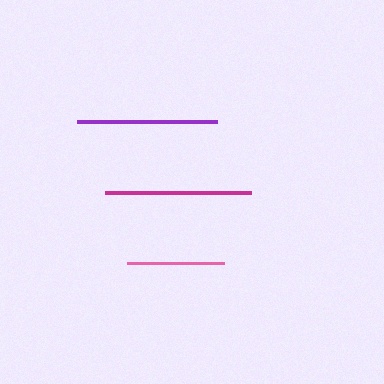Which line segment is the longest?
The magenta line is the longest at approximately 146 pixels.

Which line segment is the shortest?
The pink line is the shortest at approximately 97 pixels.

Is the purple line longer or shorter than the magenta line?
The magenta line is longer than the purple line.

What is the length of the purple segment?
The purple segment is approximately 140 pixels long.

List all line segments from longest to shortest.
From longest to shortest: magenta, purple, pink.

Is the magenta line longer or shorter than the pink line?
The magenta line is longer than the pink line.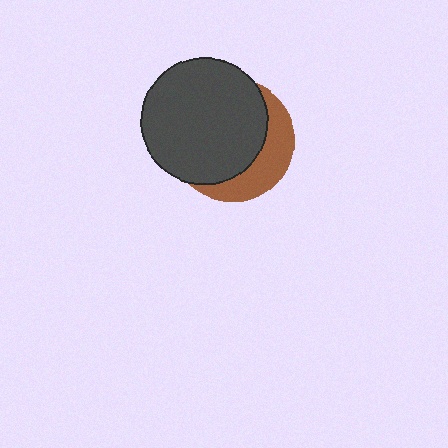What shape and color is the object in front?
The object in front is a dark gray circle.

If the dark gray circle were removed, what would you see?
You would see the complete brown circle.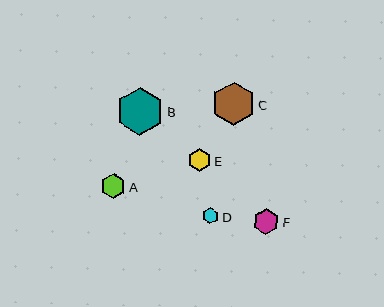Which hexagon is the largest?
Hexagon B is the largest with a size of approximately 48 pixels.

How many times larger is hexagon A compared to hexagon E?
Hexagon A is approximately 1.1 times the size of hexagon E.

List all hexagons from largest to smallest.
From largest to smallest: B, C, F, A, E, D.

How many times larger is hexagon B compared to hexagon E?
Hexagon B is approximately 2.1 times the size of hexagon E.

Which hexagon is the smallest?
Hexagon D is the smallest with a size of approximately 16 pixels.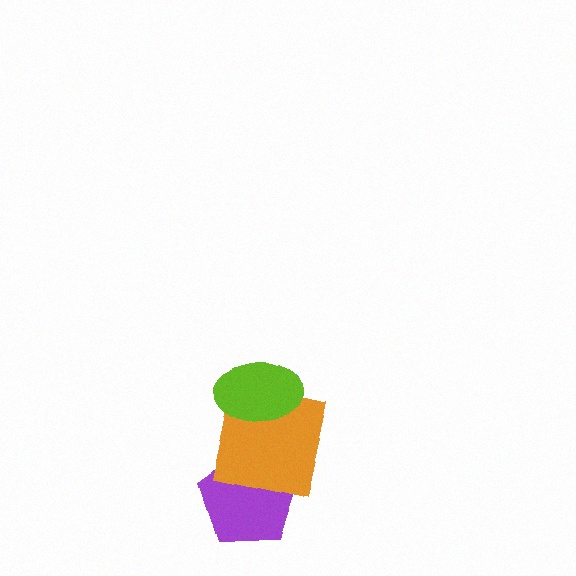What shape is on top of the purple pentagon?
The orange square is on top of the purple pentagon.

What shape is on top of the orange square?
The lime ellipse is on top of the orange square.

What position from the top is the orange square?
The orange square is 2nd from the top.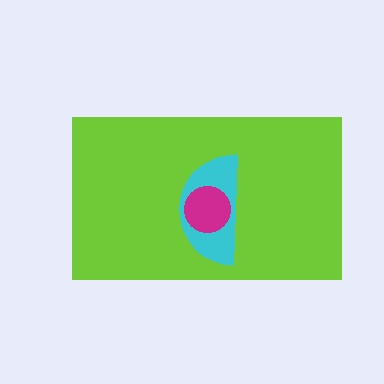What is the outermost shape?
The lime rectangle.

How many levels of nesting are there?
3.